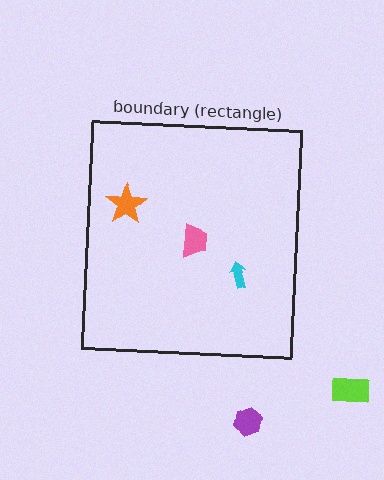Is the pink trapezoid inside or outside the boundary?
Inside.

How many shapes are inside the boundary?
3 inside, 2 outside.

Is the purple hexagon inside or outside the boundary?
Outside.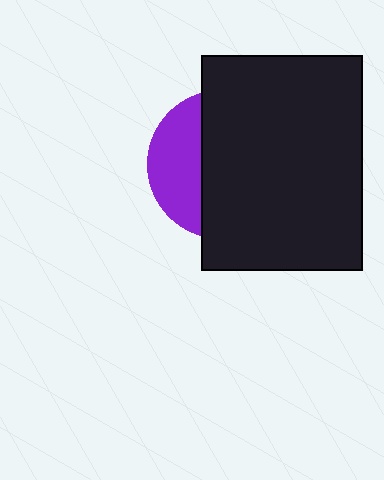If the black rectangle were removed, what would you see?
You would see the complete purple circle.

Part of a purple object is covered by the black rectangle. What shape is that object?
It is a circle.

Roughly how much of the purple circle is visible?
A small part of it is visible (roughly 33%).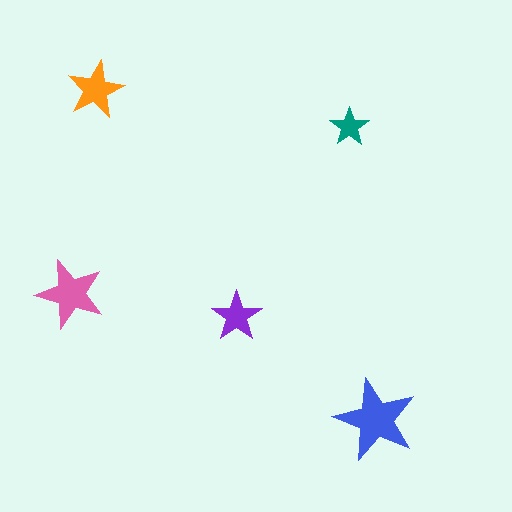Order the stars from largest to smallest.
the blue one, the pink one, the orange one, the purple one, the teal one.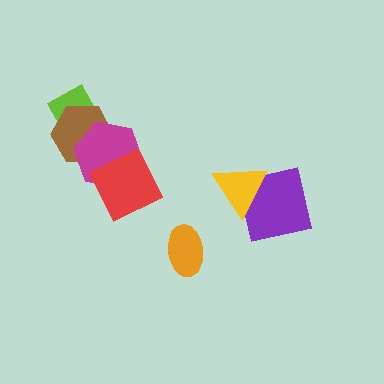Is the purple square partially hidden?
Yes, it is partially covered by another shape.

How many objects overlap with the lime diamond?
2 objects overlap with the lime diamond.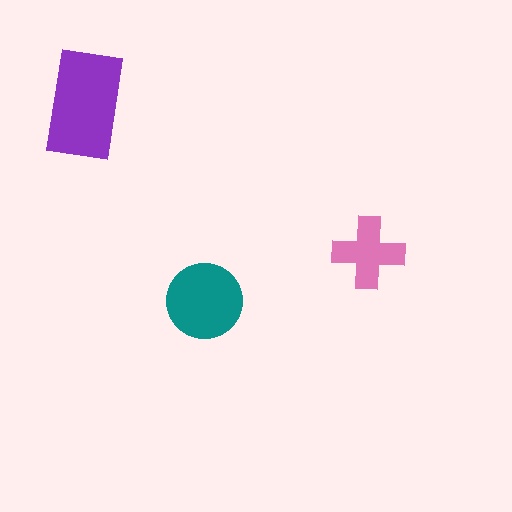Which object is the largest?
The purple rectangle.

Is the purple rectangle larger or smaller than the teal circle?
Larger.